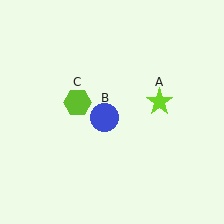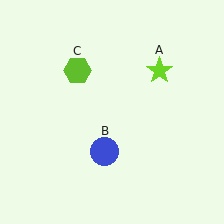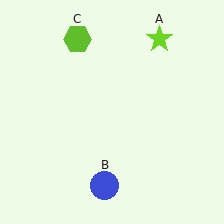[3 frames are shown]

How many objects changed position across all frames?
3 objects changed position: lime star (object A), blue circle (object B), lime hexagon (object C).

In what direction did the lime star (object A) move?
The lime star (object A) moved up.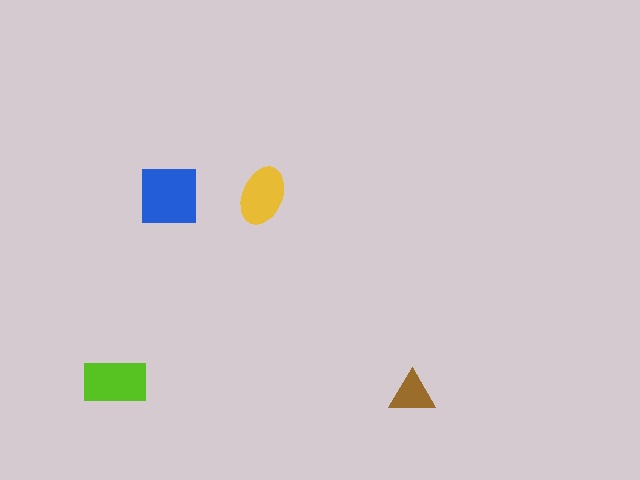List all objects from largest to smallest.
The blue square, the lime rectangle, the yellow ellipse, the brown triangle.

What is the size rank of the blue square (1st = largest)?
1st.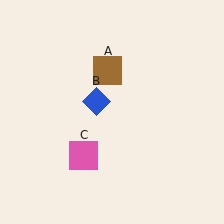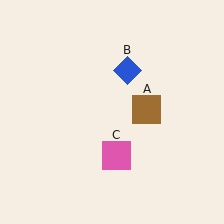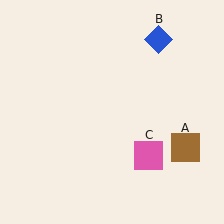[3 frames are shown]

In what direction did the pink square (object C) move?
The pink square (object C) moved right.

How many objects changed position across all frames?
3 objects changed position: brown square (object A), blue diamond (object B), pink square (object C).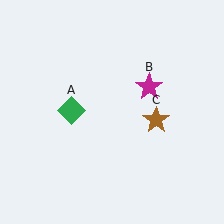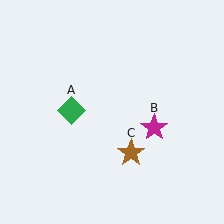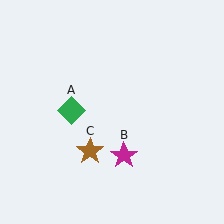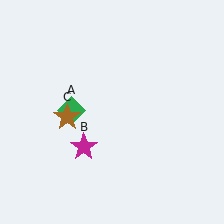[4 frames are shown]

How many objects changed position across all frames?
2 objects changed position: magenta star (object B), brown star (object C).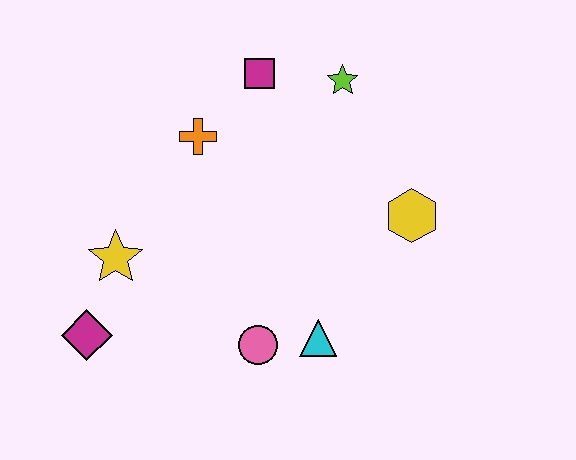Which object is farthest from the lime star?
The magenta diamond is farthest from the lime star.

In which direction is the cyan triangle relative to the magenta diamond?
The cyan triangle is to the right of the magenta diamond.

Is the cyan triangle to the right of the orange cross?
Yes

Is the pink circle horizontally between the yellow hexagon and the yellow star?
Yes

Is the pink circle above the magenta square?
No